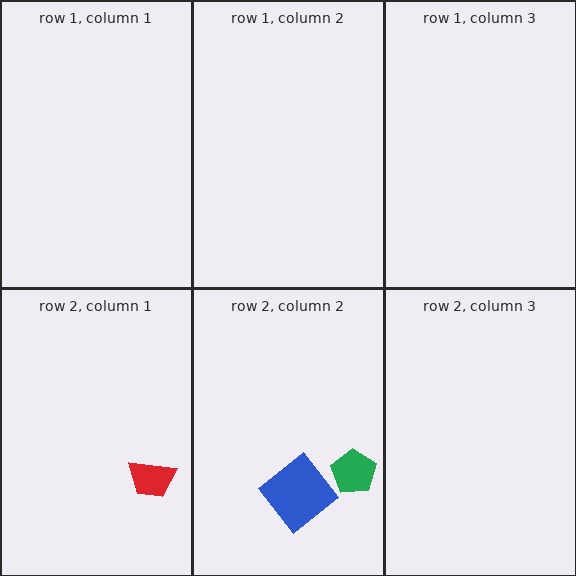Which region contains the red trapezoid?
The row 2, column 1 region.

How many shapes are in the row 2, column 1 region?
1.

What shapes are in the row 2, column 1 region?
The red trapezoid.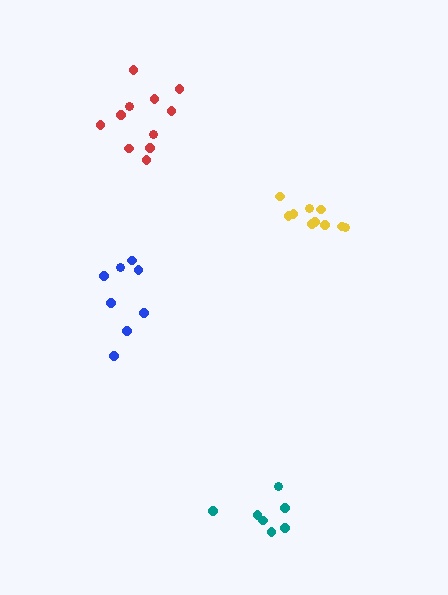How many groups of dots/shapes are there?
There are 4 groups.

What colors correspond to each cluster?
The clusters are colored: teal, blue, red, yellow.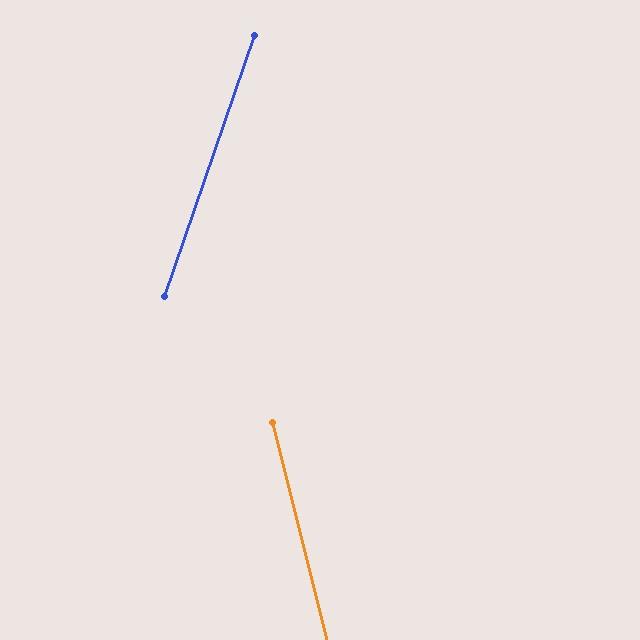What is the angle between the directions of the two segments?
Approximately 33 degrees.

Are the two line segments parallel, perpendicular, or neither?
Neither parallel nor perpendicular — they differ by about 33°.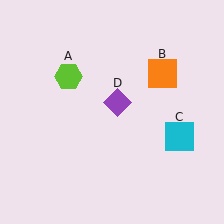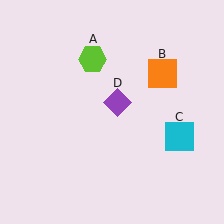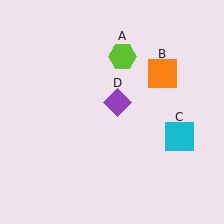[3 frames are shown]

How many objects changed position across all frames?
1 object changed position: lime hexagon (object A).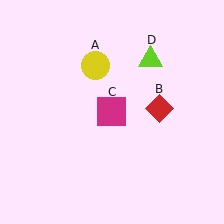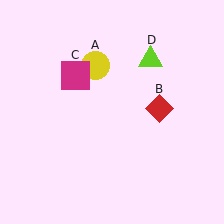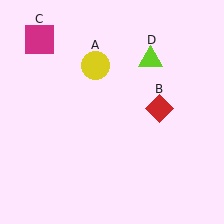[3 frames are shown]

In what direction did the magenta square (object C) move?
The magenta square (object C) moved up and to the left.